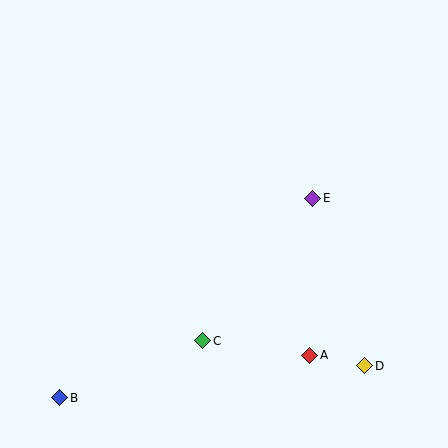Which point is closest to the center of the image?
Point E at (313, 198) is closest to the center.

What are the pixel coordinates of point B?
Point B is at (60, 398).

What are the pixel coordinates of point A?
Point A is at (310, 355).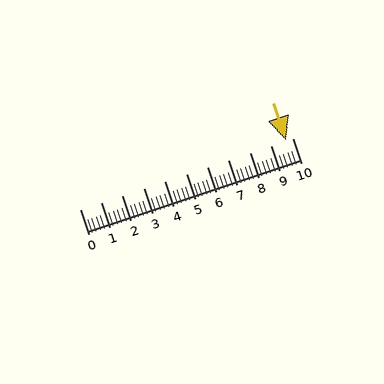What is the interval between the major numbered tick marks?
The major tick marks are spaced 1 units apart.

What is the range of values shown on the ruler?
The ruler shows values from 0 to 10.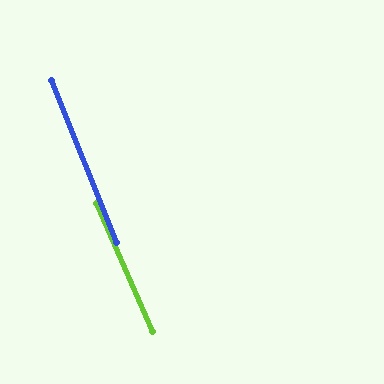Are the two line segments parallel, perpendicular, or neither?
Parallel — their directions differ by only 1.9°.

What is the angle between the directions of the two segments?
Approximately 2 degrees.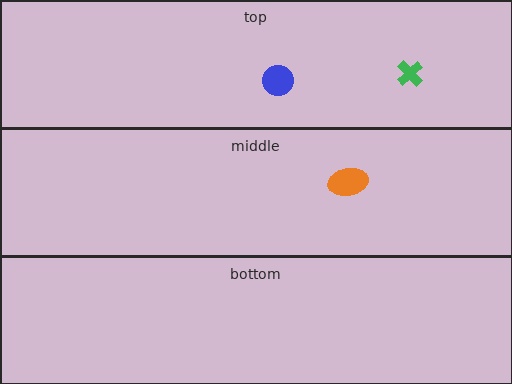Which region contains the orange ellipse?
The middle region.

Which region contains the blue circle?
The top region.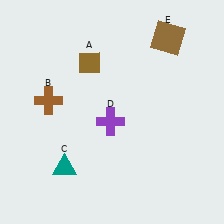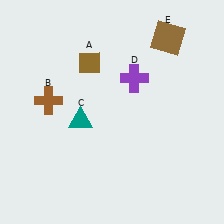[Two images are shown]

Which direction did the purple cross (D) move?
The purple cross (D) moved up.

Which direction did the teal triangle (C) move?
The teal triangle (C) moved up.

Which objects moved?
The objects that moved are: the teal triangle (C), the purple cross (D).